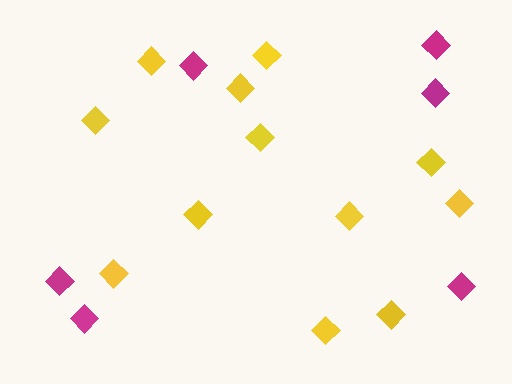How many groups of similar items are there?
There are 2 groups: one group of yellow diamonds (12) and one group of magenta diamonds (6).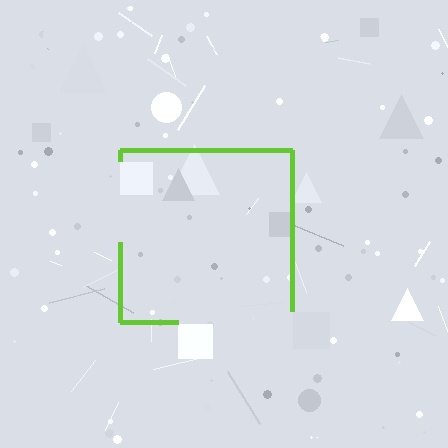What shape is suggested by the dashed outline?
The dashed outline suggests a square.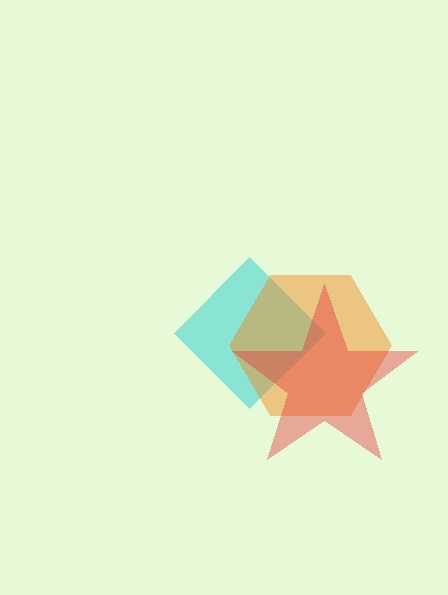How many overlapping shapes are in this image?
There are 3 overlapping shapes in the image.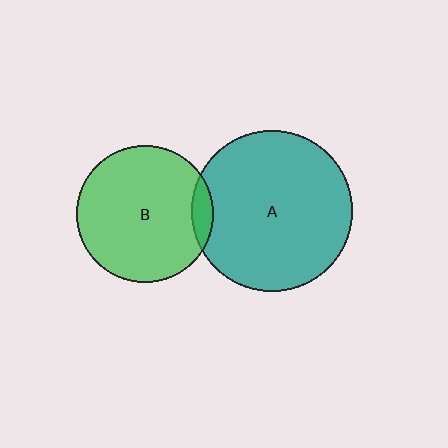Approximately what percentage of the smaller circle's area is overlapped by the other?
Approximately 10%.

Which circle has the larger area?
Circle A (teal).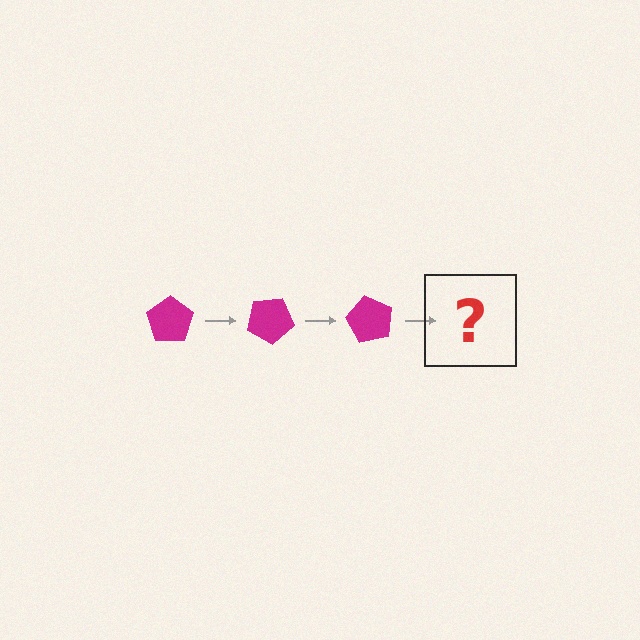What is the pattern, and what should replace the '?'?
The pattern is that the pentagon rotates 30 degrees each step. The '?' should be a magenta pentagon rotated 90 degrees.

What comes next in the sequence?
The next element should be a magenta pentagon rotated 90 degrees.